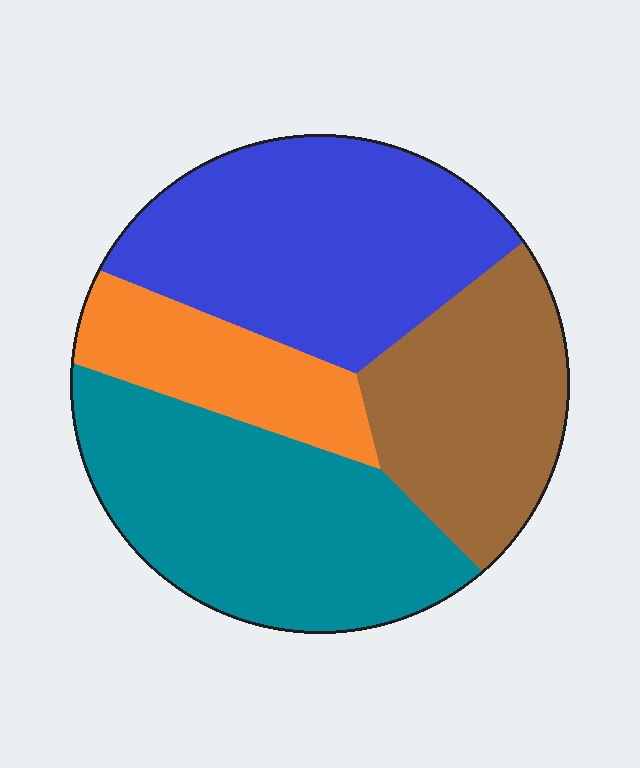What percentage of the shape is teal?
Teal covers roughly 30% of the shape.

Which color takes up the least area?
Orange, at roughly 15%.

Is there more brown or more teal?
Teal.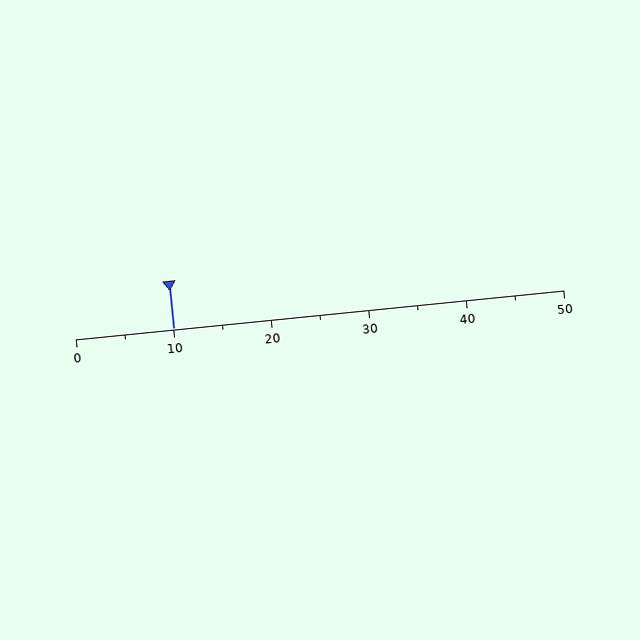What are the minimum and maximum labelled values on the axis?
The axis runs from 0 to 50.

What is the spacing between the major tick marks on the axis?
The major ticks are spaced 10 apart.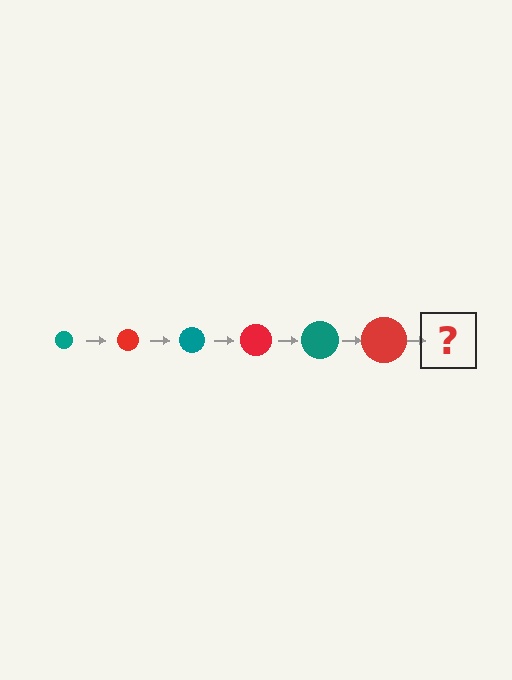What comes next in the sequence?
The next element should be a teal circle, larger than the previous one.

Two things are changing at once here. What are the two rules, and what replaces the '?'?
The two rules are that the circle grows larger each step and the color cycles through teal and red. The '?' should be a teal circle, larger than the previous one.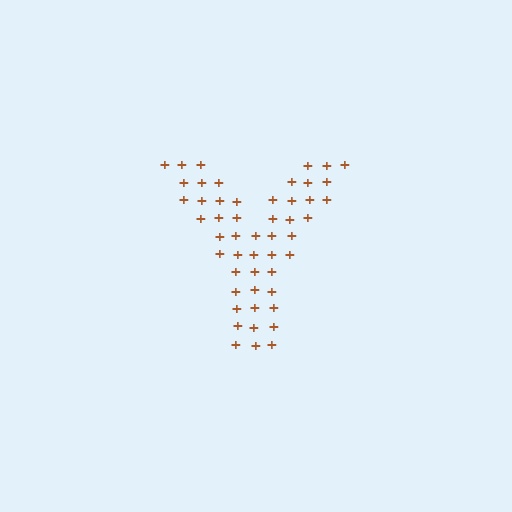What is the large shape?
The large shape is the letter Y.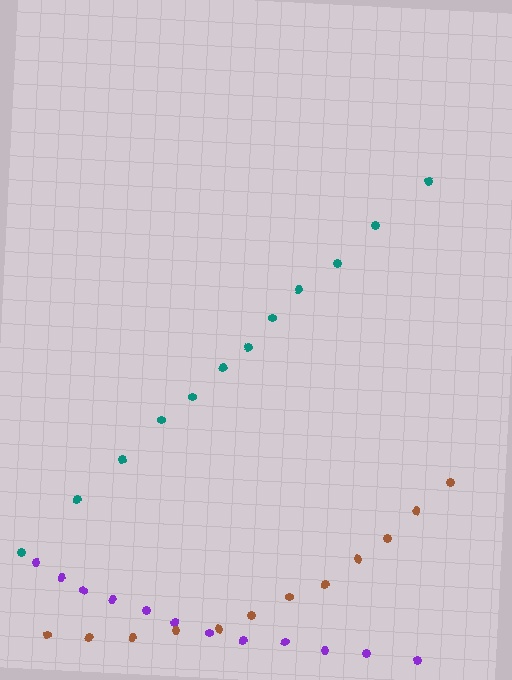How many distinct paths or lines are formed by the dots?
There are 3 distinct paths.